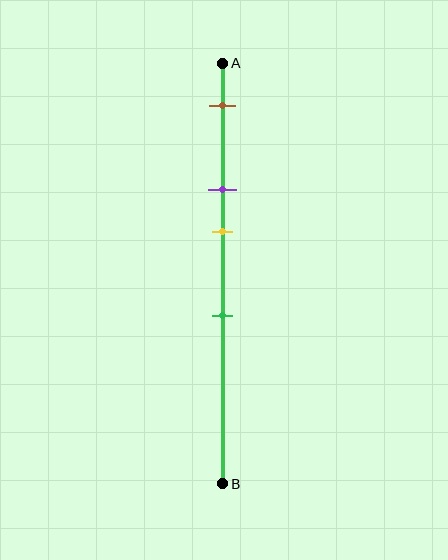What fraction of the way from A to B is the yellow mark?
The yellow mark is approximately 40% (0.4) of the way from A to B.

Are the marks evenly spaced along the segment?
No, the marks are not evenly spaced.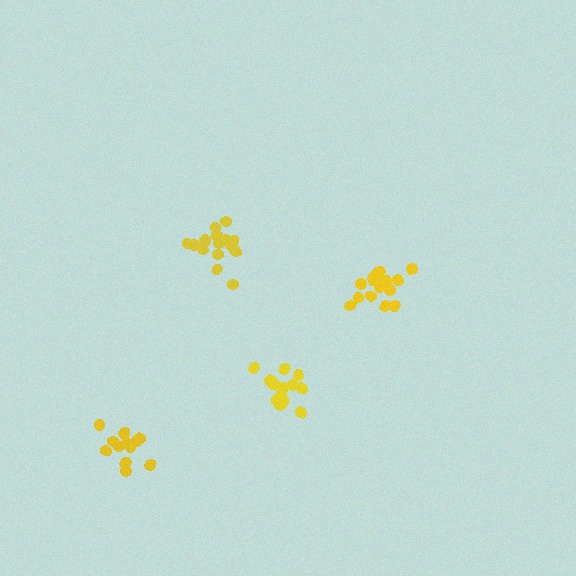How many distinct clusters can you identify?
There are 4 distinct clusters.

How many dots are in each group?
Group 1: 16 dots, Group 2: 17 dots, Group 3: 14 dots, Group 4: 15 dots (62 total).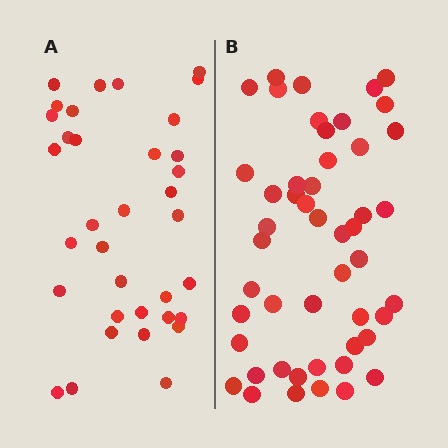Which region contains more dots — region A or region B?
Region B (the right region) has more dots.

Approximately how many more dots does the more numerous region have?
Region B has approximately 15 more dots than region A.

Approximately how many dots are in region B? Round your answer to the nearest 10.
About 50 dots. (The exact count is 49, which rounds to 50.)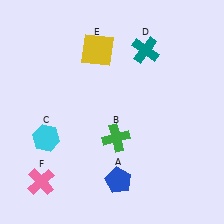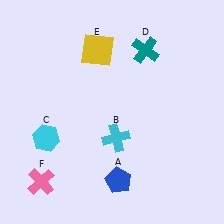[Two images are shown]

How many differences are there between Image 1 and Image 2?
There is 1 difference between the two images.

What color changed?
The cross (B) changed from green in Image 1 to cyan in Image 2.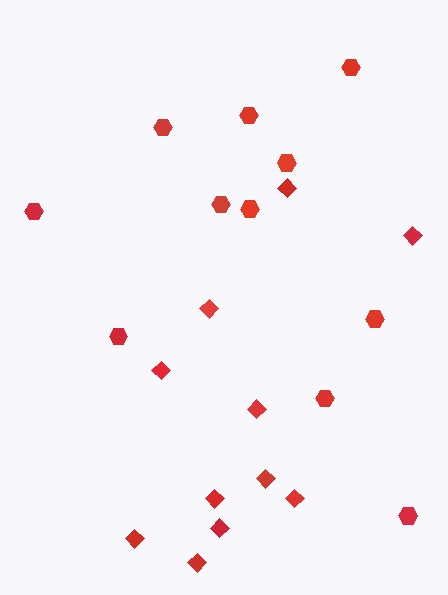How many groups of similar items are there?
There are 2 groups: one group of hexagons (11) and one group of diamonds (11).